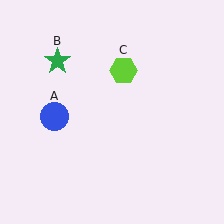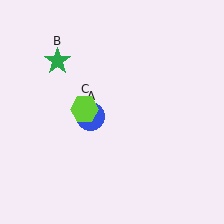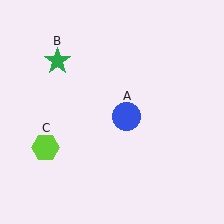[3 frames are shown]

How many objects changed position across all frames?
2 objects changed position: blue circle (object A), lime hexagon (object C).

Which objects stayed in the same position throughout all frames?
Green star (object B) remained stationary.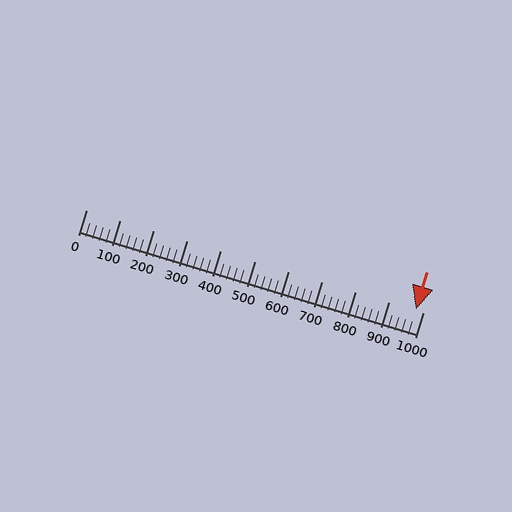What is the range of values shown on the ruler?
The ruler shows values from 0 to 1000.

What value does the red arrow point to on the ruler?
The red arrow points to approximately 980.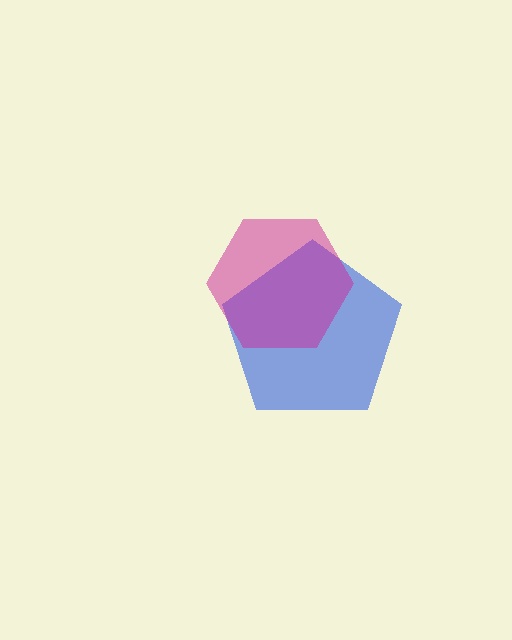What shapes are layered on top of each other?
The layered shapes are: a blue pentagon, a magenta hexagon.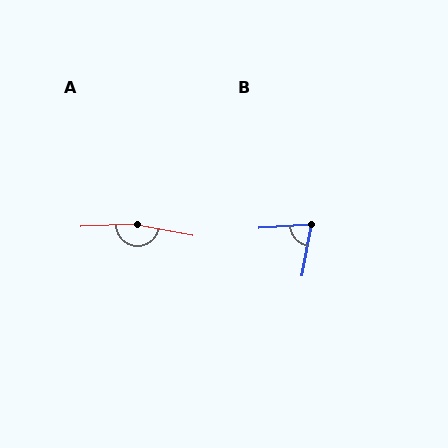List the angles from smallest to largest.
B (75°), A (166°).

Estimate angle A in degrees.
Approximately 166 degrees.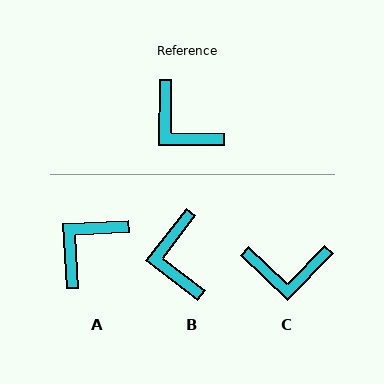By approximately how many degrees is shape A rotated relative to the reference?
Approximately 87 degrees clockwise.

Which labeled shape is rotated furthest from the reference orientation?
A, about 87 degrees away.